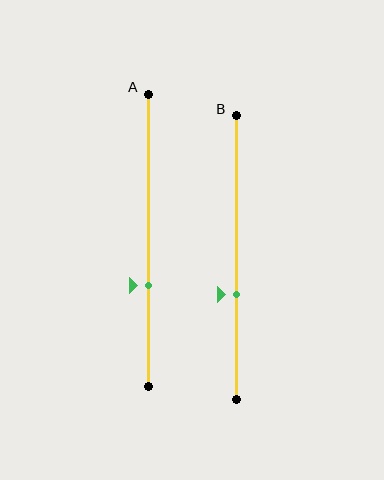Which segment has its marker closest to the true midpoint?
Segment B has its marker closest to the true midpoint.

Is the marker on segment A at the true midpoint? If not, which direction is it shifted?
No, the marker on segment A is shifted downward by about 16% of the segment length.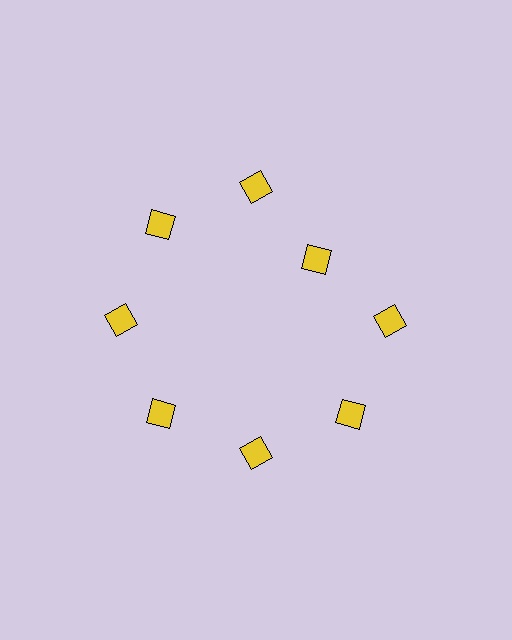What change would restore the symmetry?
The symmetry would be restored by moving it outward, back onto the ring so that all 8 diamonds sit at equal angles and equal distance from the center.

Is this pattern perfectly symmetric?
No. The 8 yellow diamonds are arranged in a ring, but one element near the 2 o'clock position is pulled inward toward the center, breaking the 8-fold rotational symmetry.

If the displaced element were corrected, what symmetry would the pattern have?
It would have 8-fold rotational symmetry — the pattern would map onto itself every 45 degrees.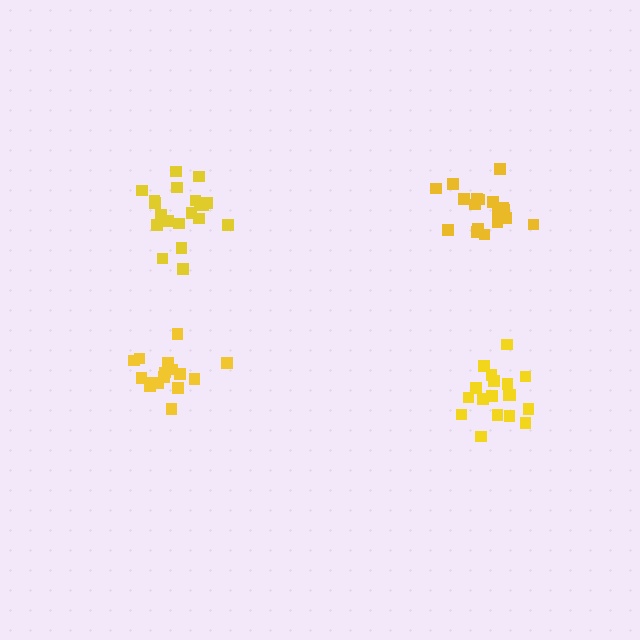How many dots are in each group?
Group 1: 16 dots, Group 2: 18 dots, Group 3: 18 dots, Group 4: 20 dots (72 total).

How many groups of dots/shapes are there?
There are 4 groups.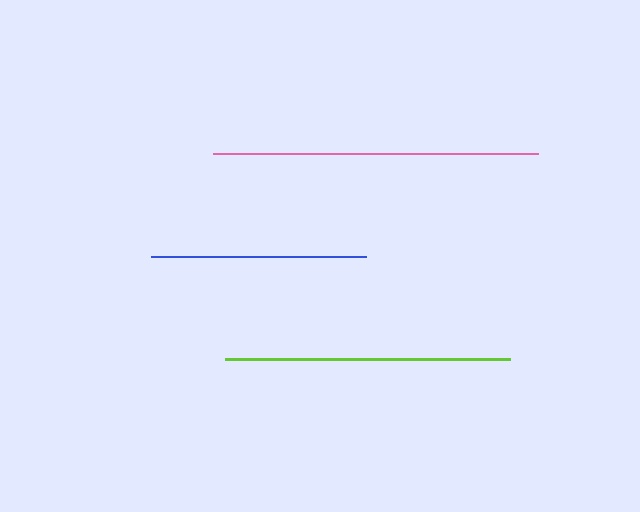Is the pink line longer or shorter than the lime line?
The pink line is longer than the lime line.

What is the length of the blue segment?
The blue segment is approximately 215 pixels long.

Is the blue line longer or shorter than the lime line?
The lime line is longer than the blue line.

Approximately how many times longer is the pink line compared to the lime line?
The pink line is approximately 1.1 times the length of the lime line.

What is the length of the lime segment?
The lime segment is approximately 285 pixels long.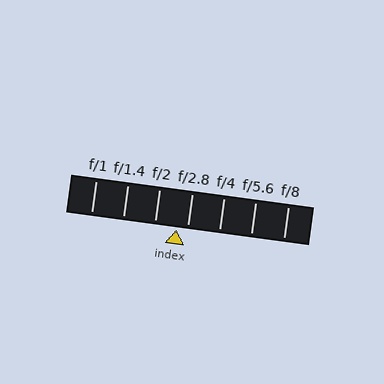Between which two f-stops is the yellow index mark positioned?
The index mark is between f/2 and f/2.8.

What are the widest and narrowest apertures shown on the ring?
The widest aperture shown is f/1 and the narrowest is f/8.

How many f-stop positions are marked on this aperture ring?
There are 7 f-stop positions marked.